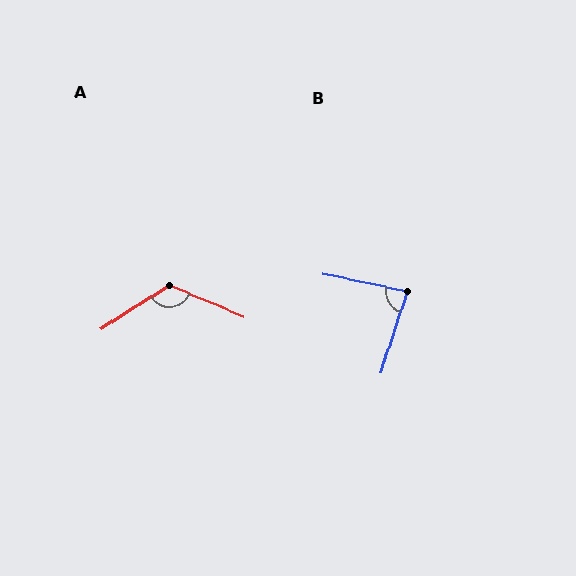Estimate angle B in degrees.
Approximately 84 degrees.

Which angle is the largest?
A, at approximately 125 degrees.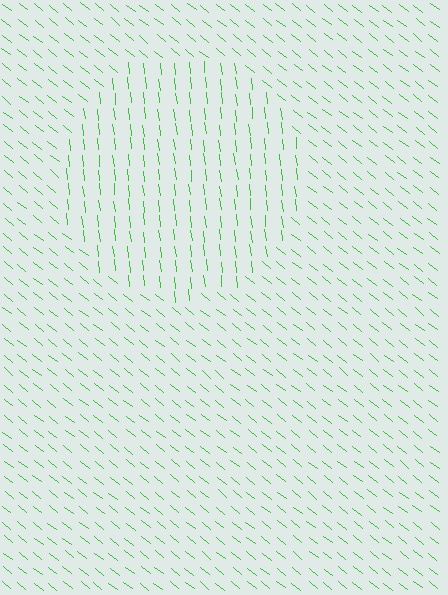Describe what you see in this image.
The image is filled with small green line segments. A circle region in the image has lines oriented differently from the surrounding lines, creating a visible texture boundary.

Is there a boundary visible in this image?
Yes, there is a texture boundary formed by a change in line orientation.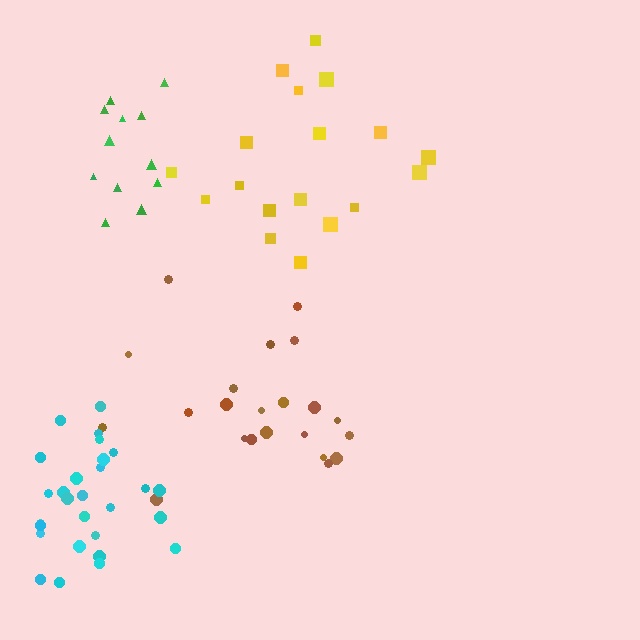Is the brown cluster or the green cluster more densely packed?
Green.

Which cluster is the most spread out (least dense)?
Yellow.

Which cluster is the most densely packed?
Cyan.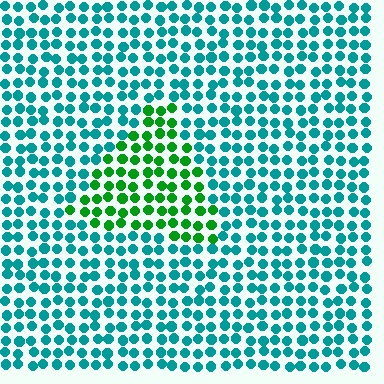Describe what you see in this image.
The image is filled with small teal elements in a uniform arrangement. A triangle-shaped region is visible where the elements are tinted to a slightly different hue, forming a subtle color boundary.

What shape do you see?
I see a triangle.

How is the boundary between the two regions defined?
The boundary is defined purely by a slight shift in hue (about 52 degrees). Spacing, size, and orientation are identical on both sides.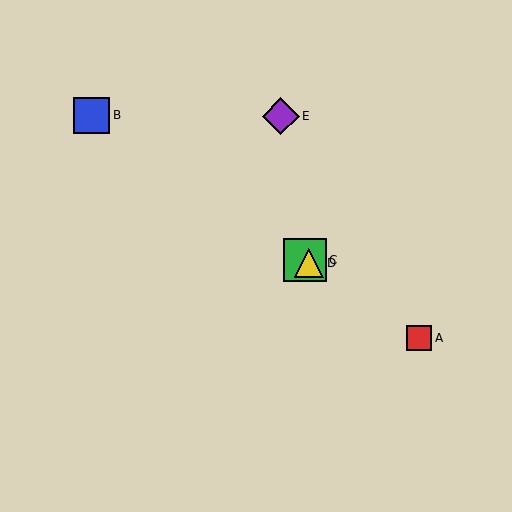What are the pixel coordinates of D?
Object D is at (309, 263).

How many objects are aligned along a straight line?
4 objects (A, B, C, D) are aligned along a straight line.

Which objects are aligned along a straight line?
Objects A, B, C, D are aligned along a straight line.